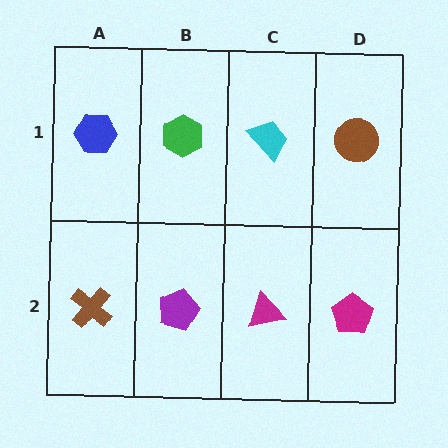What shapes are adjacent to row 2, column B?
A green hexagon (row 1, column B), a brown cross (row 2, column A), a magenta triangle (row 2, column C).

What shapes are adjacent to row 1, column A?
A brown cross (row 2, column A), a green hexagon (row 1, column B).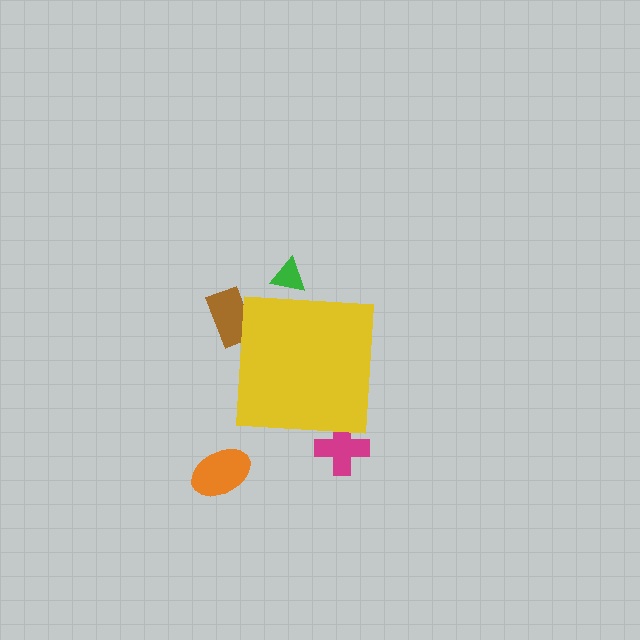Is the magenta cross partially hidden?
Yes, the magenta cross is partially hidden behind the yellow square.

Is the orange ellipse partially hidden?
No, the orange ellipse is fully visible.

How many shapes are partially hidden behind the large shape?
3 shapes are partially hidden.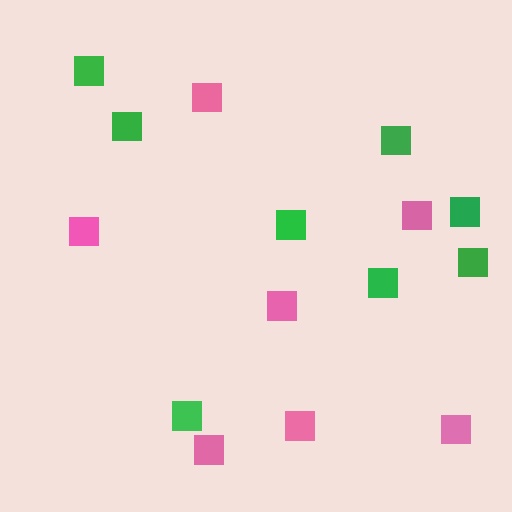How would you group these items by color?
There are 2 groups: one group of pink squares (7) and one group of green squares (8).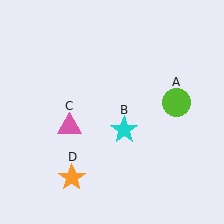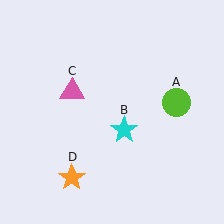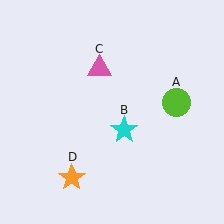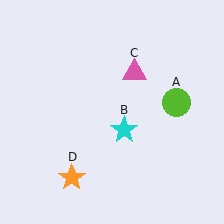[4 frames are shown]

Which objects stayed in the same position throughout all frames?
Lime circle (object A) and cyan star (object B) and orange star (object D) remained stationary.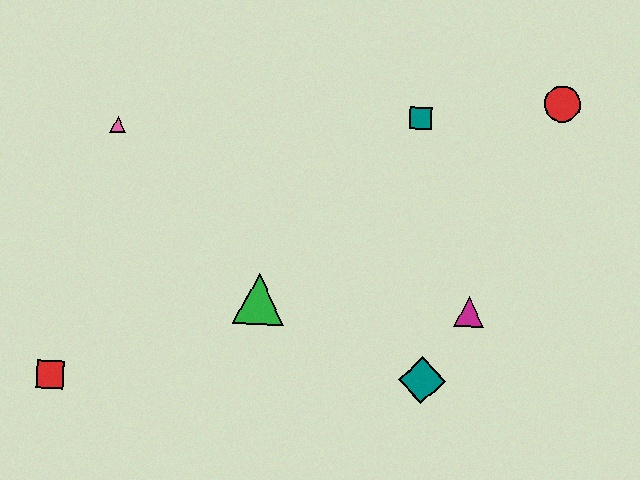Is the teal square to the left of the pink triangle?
No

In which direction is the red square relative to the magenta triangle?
The red square is to the left of the magenta triangle.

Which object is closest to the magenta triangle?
The teal diamond is closest to the magenta triangle.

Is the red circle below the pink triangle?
No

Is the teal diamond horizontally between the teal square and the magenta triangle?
Yes